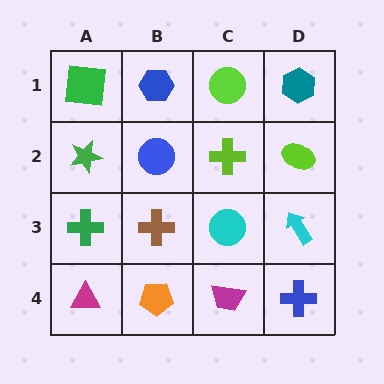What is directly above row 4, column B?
A brown cross.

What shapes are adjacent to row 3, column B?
A blue circle (row 2, column B), an orange pentagon (row 4, column B), a green cross (row 3, column A), a cyan circle (row 3, column C).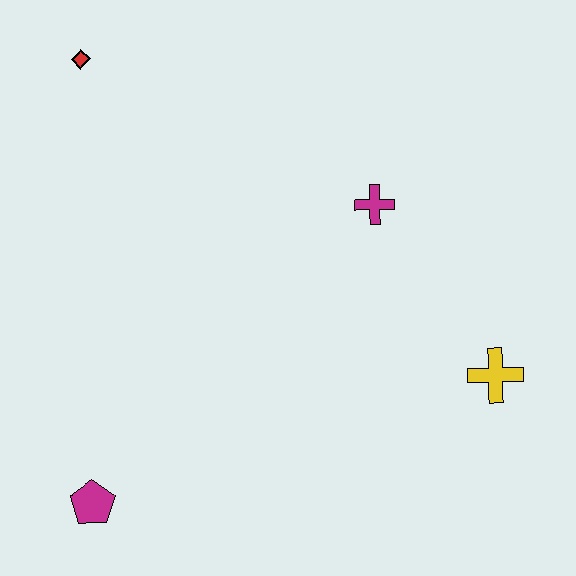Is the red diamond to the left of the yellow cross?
Yes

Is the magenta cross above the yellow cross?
Yes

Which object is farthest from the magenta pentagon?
The red diamond is farthest from the magenta pentagon.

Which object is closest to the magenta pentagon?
The magenta cross is closest to the magenta pentagon.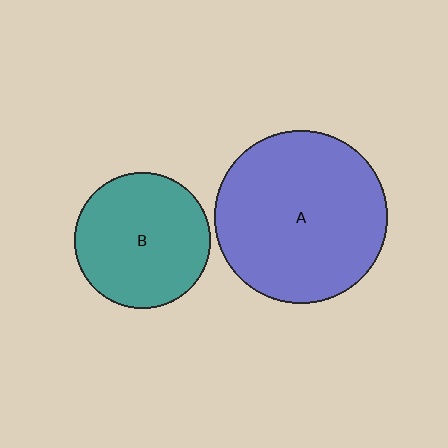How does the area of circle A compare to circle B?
Approximately 1.6 times.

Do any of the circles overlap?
No, none of the circles overlap.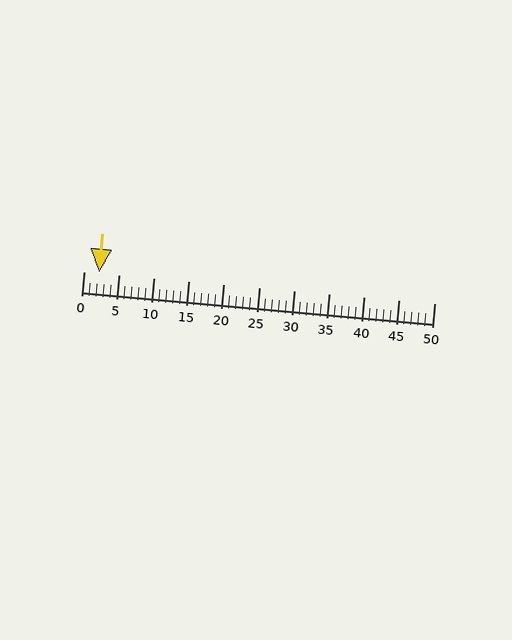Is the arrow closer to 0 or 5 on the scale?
The arrow is closer to 0.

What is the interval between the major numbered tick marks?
The major tick marks are spaced 5 units apart.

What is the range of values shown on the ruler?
The ruler shows values from 0 to 50.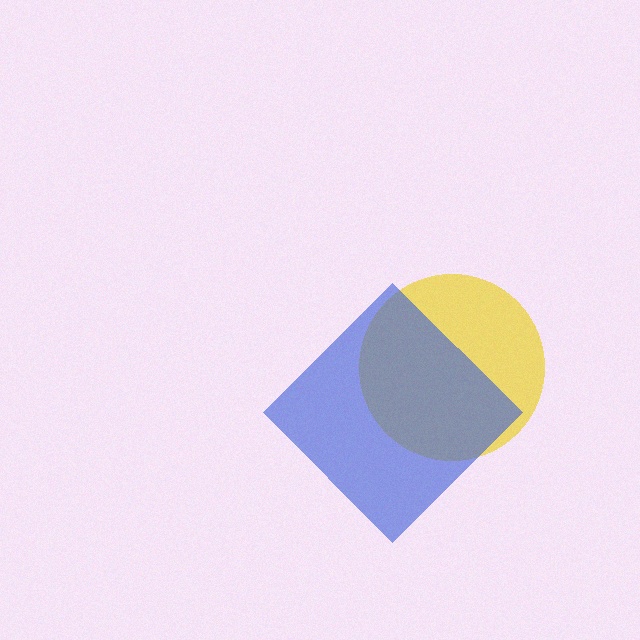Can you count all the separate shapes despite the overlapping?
Yes, there are 2 separate shapes.